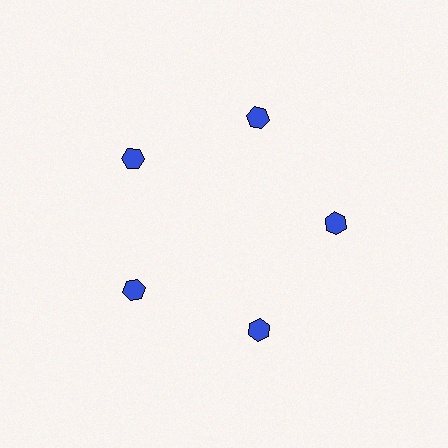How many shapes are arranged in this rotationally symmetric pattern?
There are 5 shapes, arranged in 5 groups of 1.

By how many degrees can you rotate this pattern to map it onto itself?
The pattern maps onto itself every 72 degrees of rotation.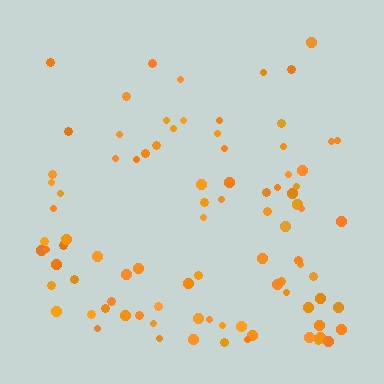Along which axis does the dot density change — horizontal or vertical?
Vertical.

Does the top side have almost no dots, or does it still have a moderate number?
Still a moderate number, just noticeably fewer than the bottom.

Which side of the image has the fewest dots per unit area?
The top.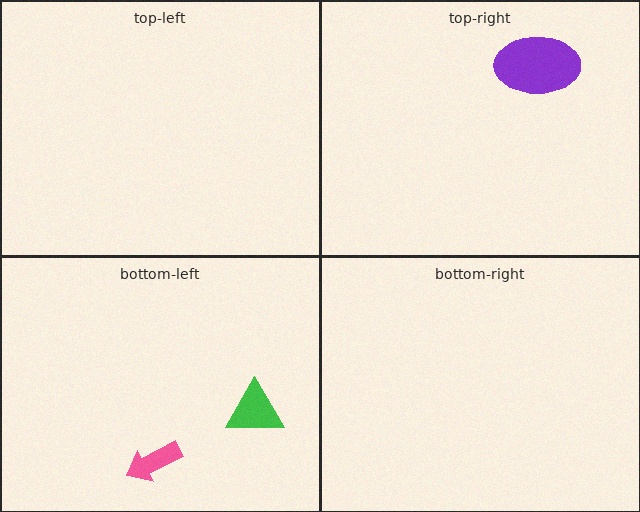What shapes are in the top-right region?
The purple ellipse.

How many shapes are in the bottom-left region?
2.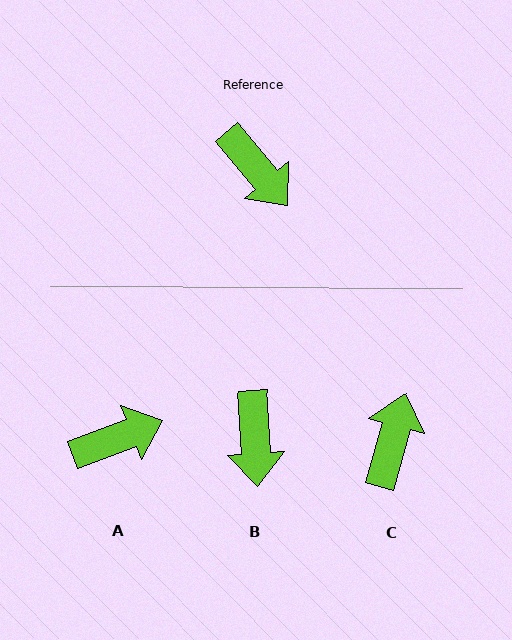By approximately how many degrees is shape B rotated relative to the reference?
Approximately 36 degrees clockwise.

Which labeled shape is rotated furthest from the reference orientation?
C, about 125 degrees away.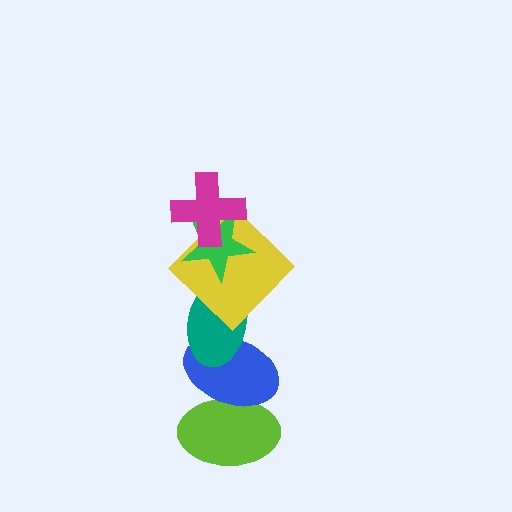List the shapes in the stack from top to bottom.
From top to bottom: the magenta cross, the green star, the yellow diamond, the teal ellipse, the blue ellipse, the lime ellipse.